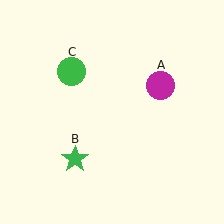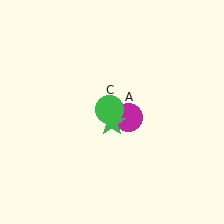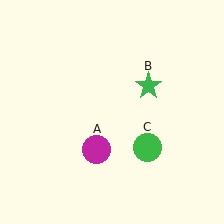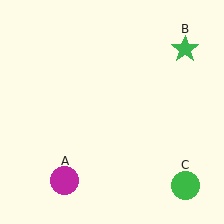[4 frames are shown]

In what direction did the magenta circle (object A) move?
The magenta circle (object A) moved down and to the left.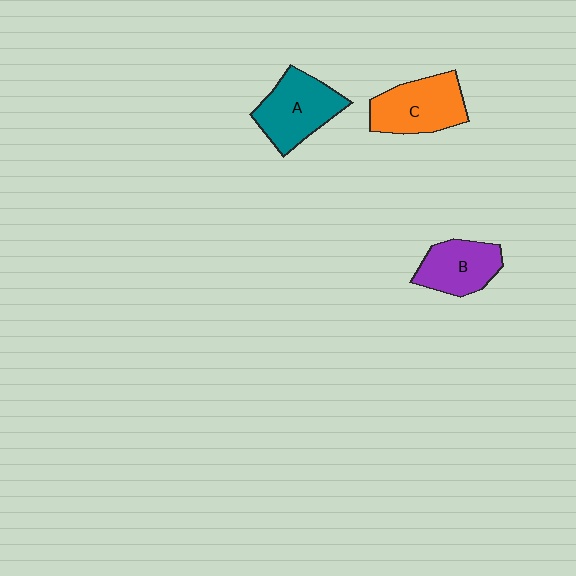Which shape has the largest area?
Shape A (teal).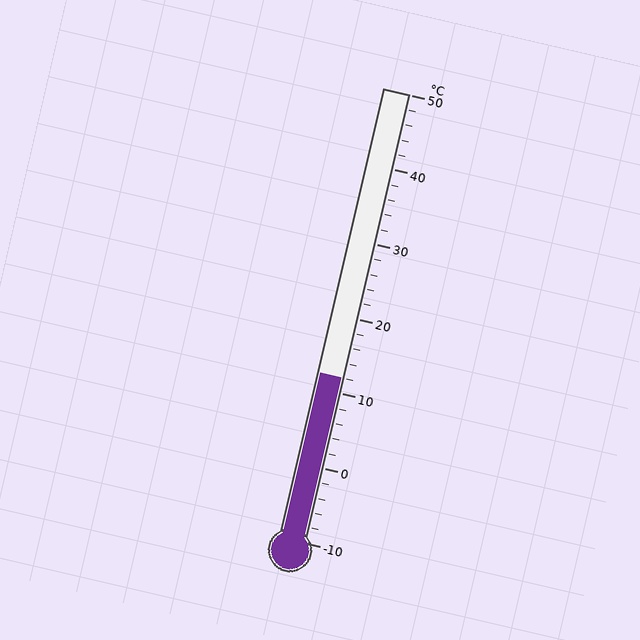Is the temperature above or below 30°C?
The temperature is below 30°C.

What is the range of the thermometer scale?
The thermometer scale ranges from -10°C to 50°C.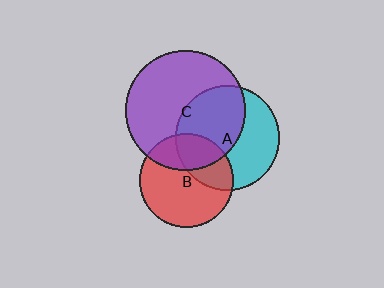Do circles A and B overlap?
Yes.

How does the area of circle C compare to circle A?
Approximately 1.3 times.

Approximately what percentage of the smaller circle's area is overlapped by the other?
Approximately 30%.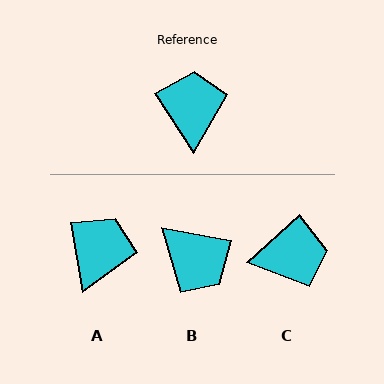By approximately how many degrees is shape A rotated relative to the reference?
Approximately 23 degrees clockwise.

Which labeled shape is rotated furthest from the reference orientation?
B, about 133 degrees away.